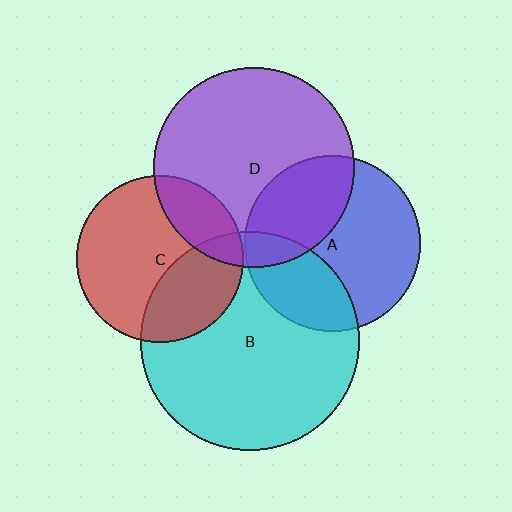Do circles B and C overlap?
Yes.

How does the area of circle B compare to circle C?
Approximately 1.7 times.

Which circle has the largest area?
Circle B (cyan).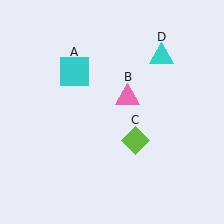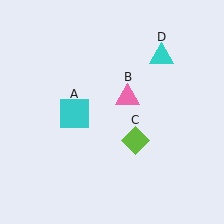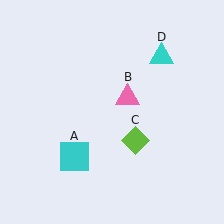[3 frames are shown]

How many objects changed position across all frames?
1 object changed position: cyan square (object A).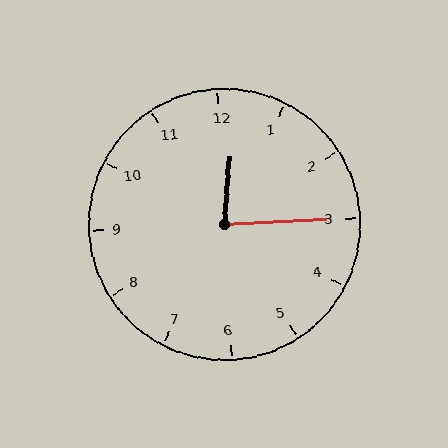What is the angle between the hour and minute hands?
Approximately 82 degrees.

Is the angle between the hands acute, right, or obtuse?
It is acute.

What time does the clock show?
12:15.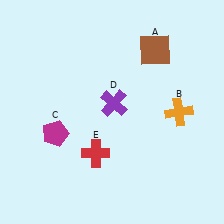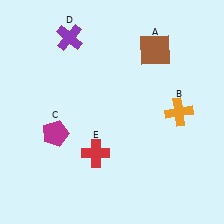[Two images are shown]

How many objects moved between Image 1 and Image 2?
1 object moved between the two images.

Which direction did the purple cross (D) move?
The purple cross (D) moved up.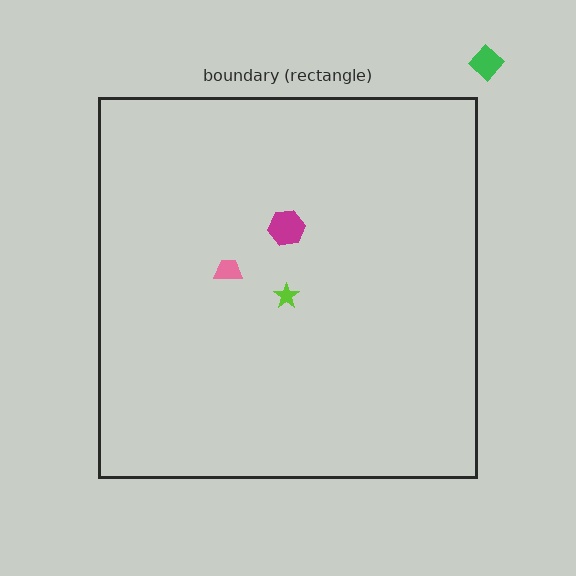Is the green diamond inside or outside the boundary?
Outside.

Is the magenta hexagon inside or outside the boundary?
Inside.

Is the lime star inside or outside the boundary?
Inside.